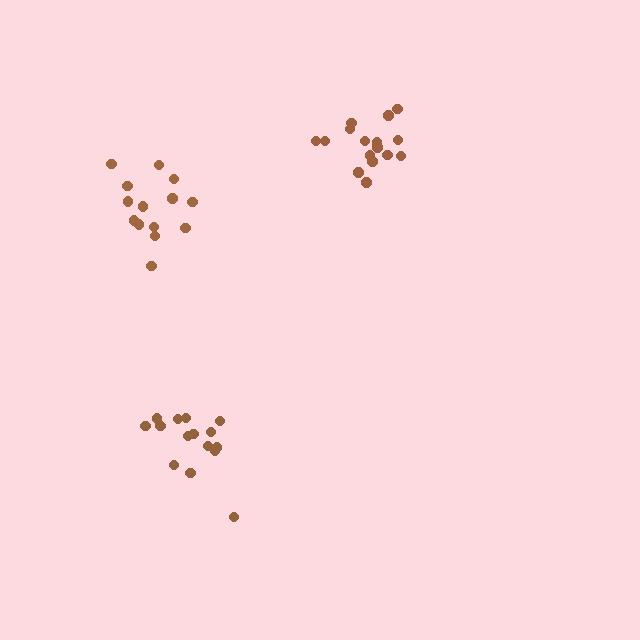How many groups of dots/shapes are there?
There are 3 groups.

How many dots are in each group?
Group 1: 16 dots, Group 2: 15 dots, Group 3: 14 dots (45 total).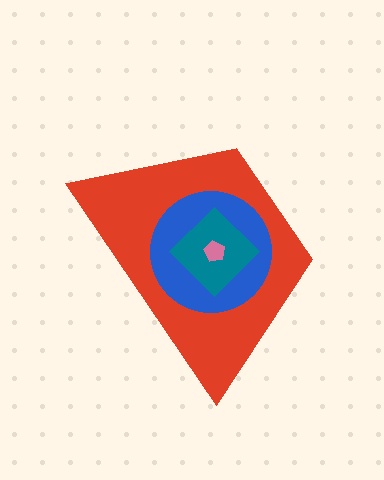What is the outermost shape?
The red trapezoid.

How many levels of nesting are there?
4.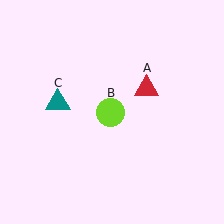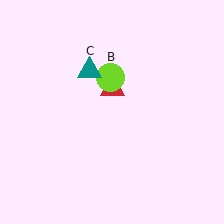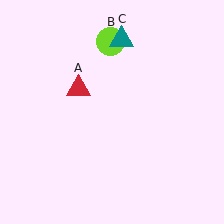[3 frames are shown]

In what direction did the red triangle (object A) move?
The red triangle (object A) moved left.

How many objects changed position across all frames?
3 objects changed position: red triangle (object A), lime circle (object B), teal triangle (object C).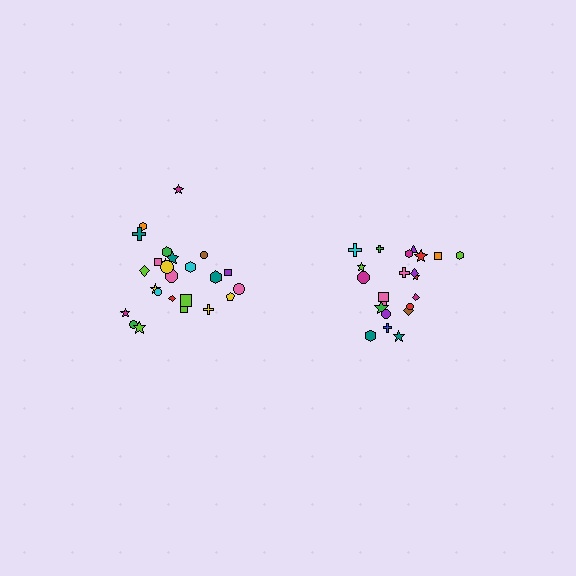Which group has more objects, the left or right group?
The left group.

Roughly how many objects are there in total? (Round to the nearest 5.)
Roughly 45 objects in total.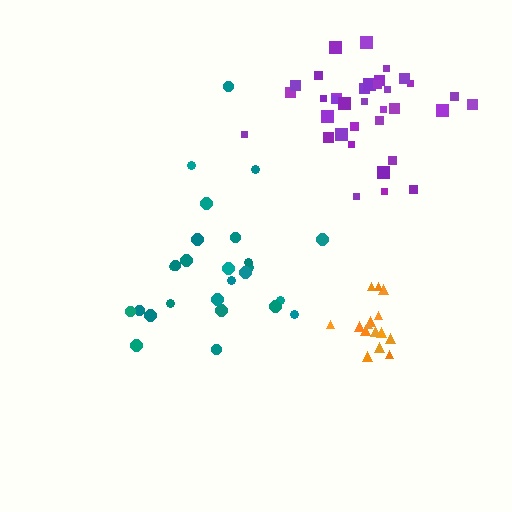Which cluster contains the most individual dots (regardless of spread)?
Purple (35).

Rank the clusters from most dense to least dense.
orange, purple, teal.